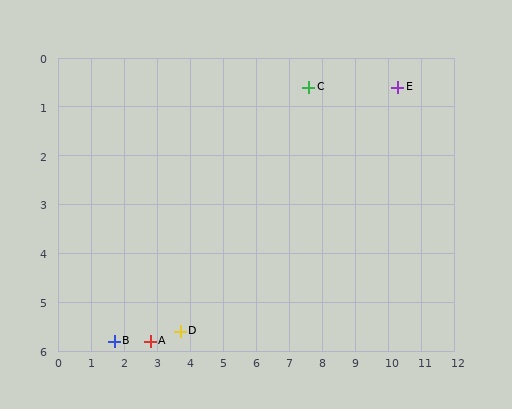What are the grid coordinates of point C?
Point C is at approximately (7.6, 0.6).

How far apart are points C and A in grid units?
Points C and A are about 7.1 grid units apart.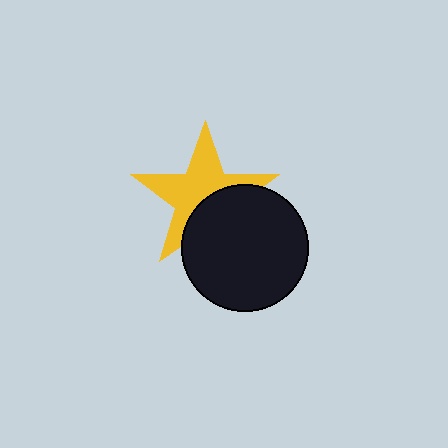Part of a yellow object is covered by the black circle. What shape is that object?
It is a star.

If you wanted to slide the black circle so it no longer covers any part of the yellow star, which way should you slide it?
Slide it down — that is the most direct way to separate the two shapes.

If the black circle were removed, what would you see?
You would see the complete yellow star.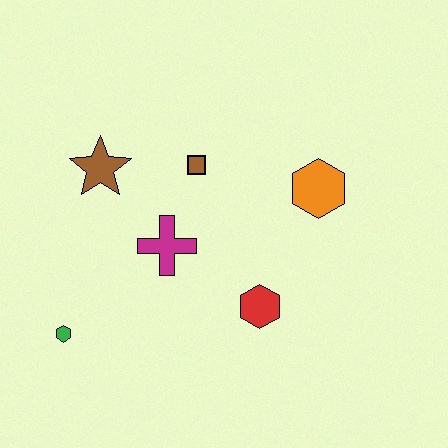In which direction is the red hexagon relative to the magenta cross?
The red hexagon is to the right of the magenta cross.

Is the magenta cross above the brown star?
No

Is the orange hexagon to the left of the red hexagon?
No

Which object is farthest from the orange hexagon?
The green hexagon is farthest from the orange hexagon.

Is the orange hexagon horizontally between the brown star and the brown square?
No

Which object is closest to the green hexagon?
The magenta cross is closest to the green hexagon.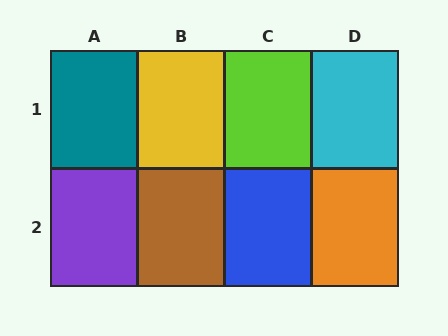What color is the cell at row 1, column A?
Teal.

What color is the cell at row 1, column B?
Yellow.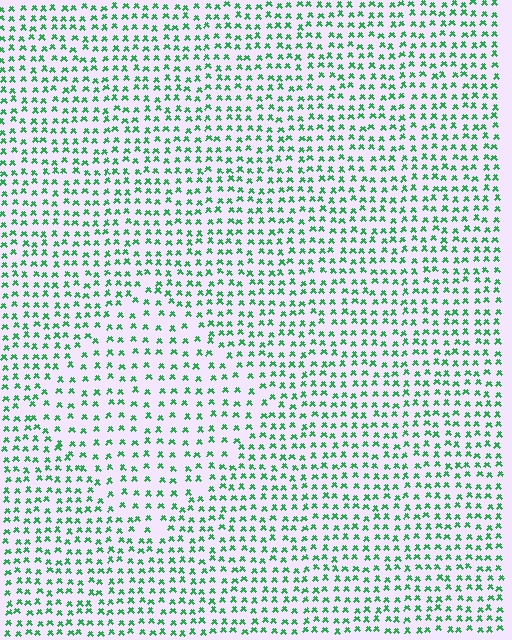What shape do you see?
I see a diamond.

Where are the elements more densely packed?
The elements are more densely packed outside the diamond boundary.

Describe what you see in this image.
The image contains small green elements arranged at two different densities. A diamond-shaped region is visible where the elements are less densely packed than the surrounding area.